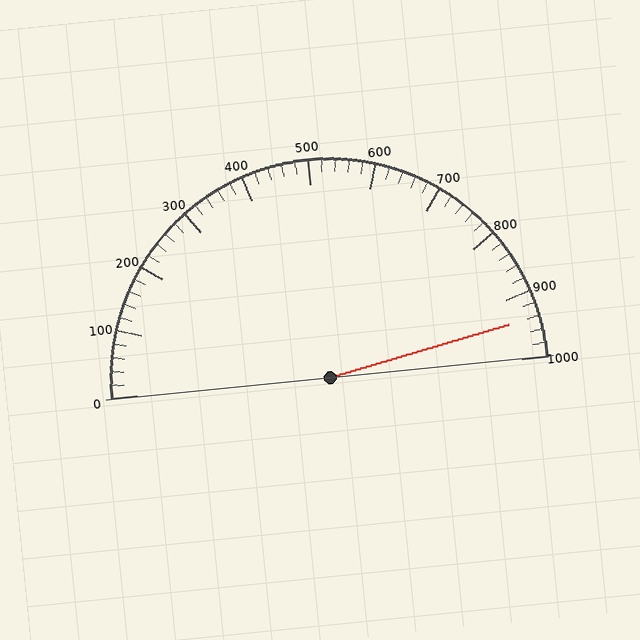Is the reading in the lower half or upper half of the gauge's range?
The reading is in the upper half of the range (0 to 1000).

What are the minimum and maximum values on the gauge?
The gauge ranges from 0 to 1000.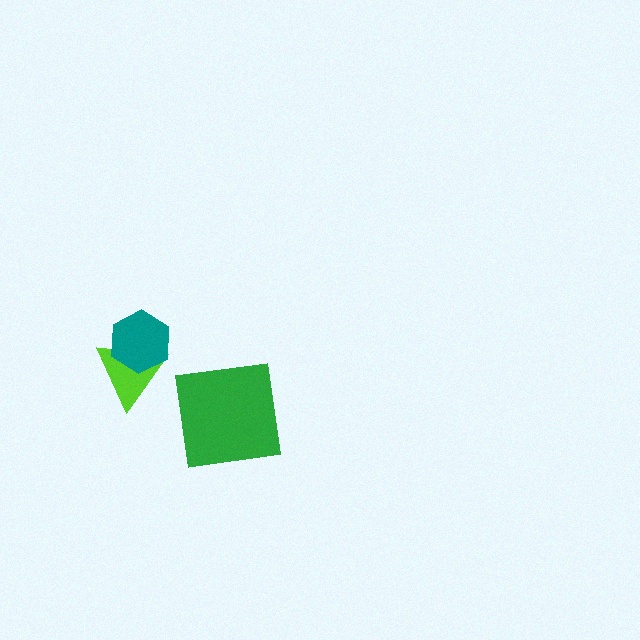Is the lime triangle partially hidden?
Yes, it is partially covered by another shape.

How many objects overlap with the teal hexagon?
1 object overlaps with the teal hexagon.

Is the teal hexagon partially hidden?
No, no other shape covers it.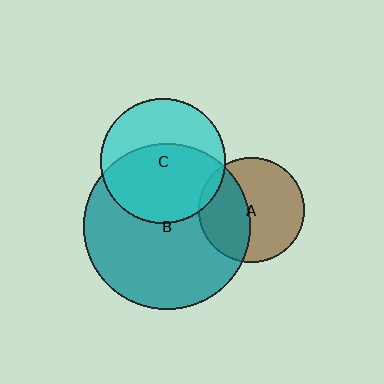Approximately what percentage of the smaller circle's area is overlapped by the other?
Approximately 40%.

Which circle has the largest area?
Circle B (teal).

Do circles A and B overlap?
Yes.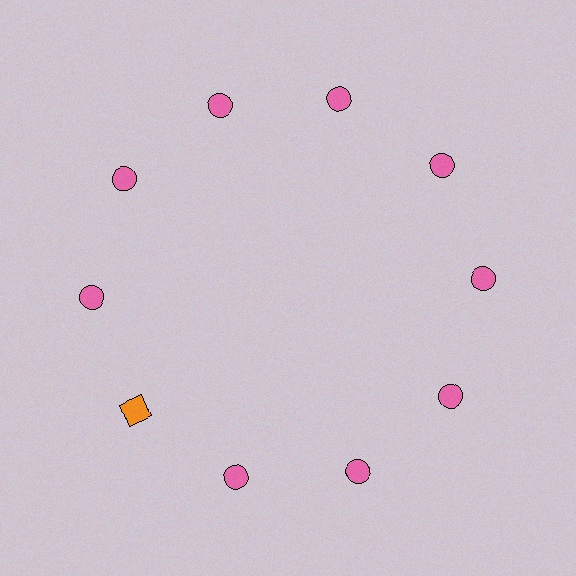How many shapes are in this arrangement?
There are 10 shapes arranged in a ring pattern.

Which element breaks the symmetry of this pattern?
The orange square at roughly the 8 o'clock position breaks the symmetry. All other shapes are pink circles.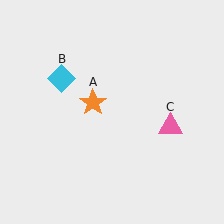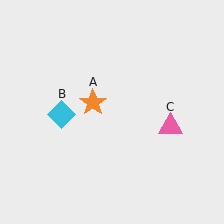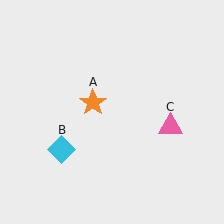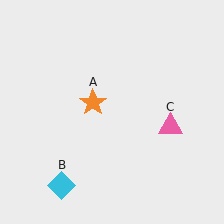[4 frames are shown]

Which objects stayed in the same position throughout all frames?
Orange star (object A) and pink triangle (object C) remained stationary.